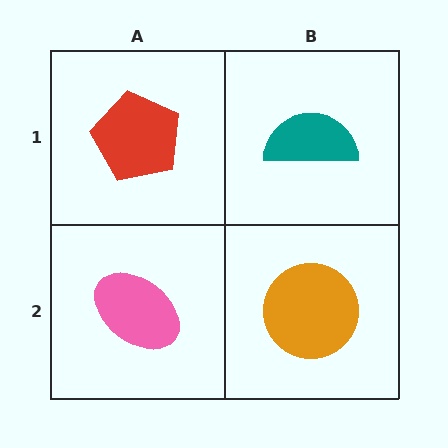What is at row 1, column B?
A teal semicircle.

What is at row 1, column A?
A red pentagon.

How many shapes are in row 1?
2 shapes.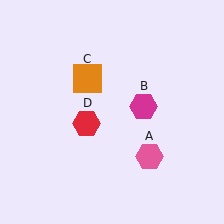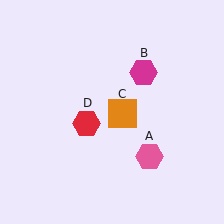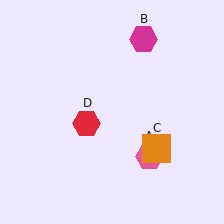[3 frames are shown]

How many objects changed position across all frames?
2 objects changed position: magenta hexagon (object B), orange square (object C).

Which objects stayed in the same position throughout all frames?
Pink hexagon (object A) and red hexagon (object D) remained stationary.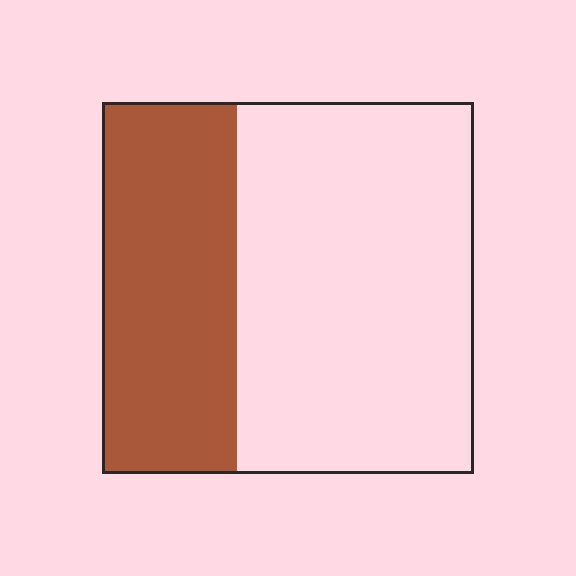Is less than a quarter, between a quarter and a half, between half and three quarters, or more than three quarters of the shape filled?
Between a quarter and a half.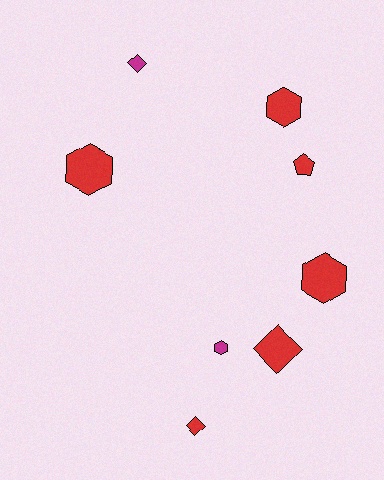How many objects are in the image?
There are 8 objects.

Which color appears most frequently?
Red, with 6 objects.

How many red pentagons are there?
There is 1 red pentagon.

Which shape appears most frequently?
Hexagon, with 4 objects.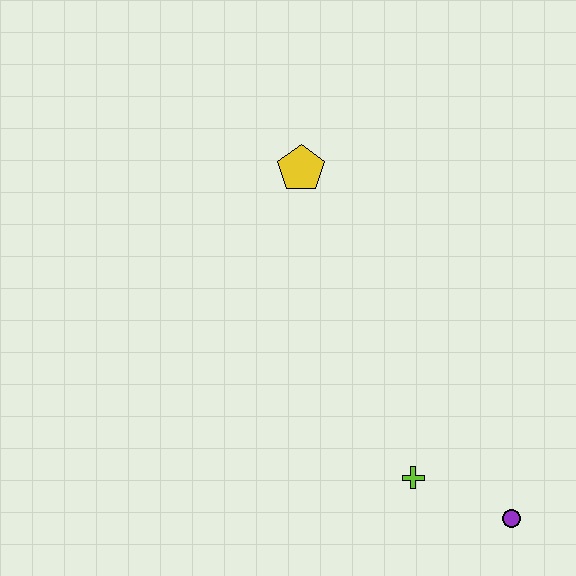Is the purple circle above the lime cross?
No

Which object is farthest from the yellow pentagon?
The purple circle is farthest from the yellow pentagon.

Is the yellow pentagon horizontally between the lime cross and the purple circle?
No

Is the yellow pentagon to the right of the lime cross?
No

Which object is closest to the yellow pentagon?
The lime cross is closest to the yellow pentagon.